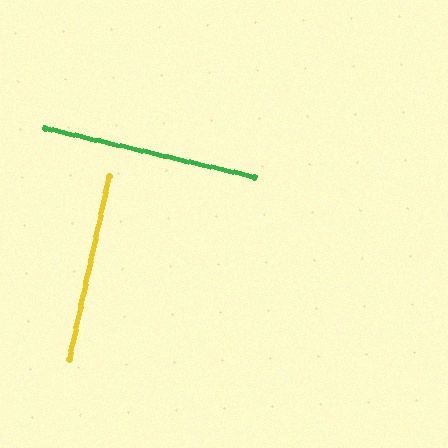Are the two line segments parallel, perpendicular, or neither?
Perpendicular — they meet at approximately 89°.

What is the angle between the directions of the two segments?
Approximately 89 degrees.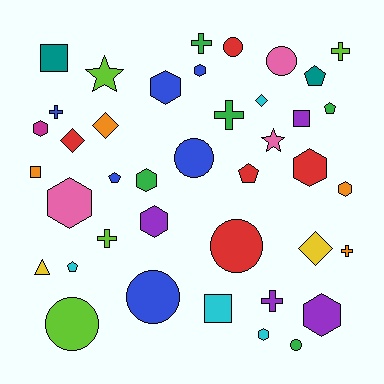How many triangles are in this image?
There is 1 triangle.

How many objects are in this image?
There are 40 objects.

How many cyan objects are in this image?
There are 4 cyan objects.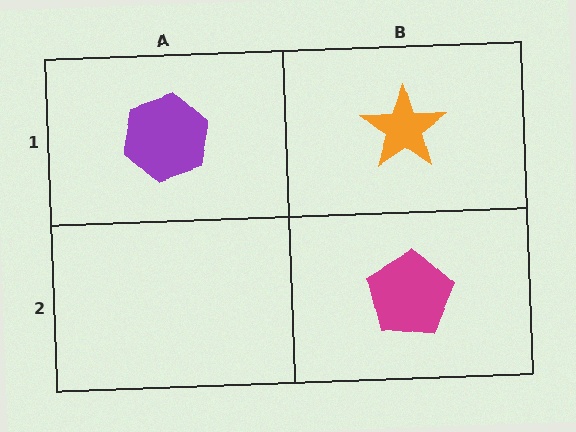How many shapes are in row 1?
2 shapes.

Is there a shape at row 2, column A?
No, that cell is empty.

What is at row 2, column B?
A magenta pentagon.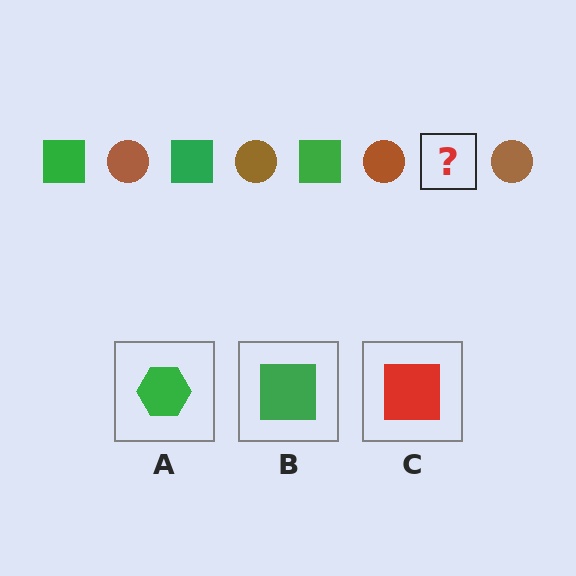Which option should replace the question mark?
Option B.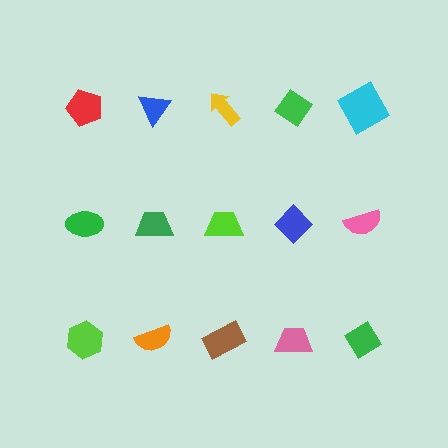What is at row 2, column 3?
A lime trapezoid.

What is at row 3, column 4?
A pink trapezoid.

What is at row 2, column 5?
A pink semicircle.